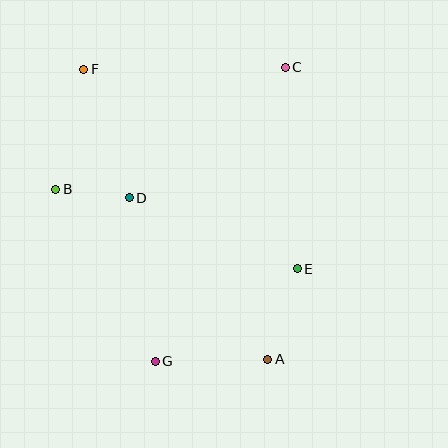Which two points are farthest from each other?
Points A and F are farthest from each other.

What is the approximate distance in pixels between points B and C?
The distance between B and C is approximately 260 pixels.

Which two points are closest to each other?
Points B and D are closest to each other.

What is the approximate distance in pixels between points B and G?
The distance between B and G is approximately 199 pixels.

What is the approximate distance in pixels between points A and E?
The distance between A and E is approximately 95 pixels.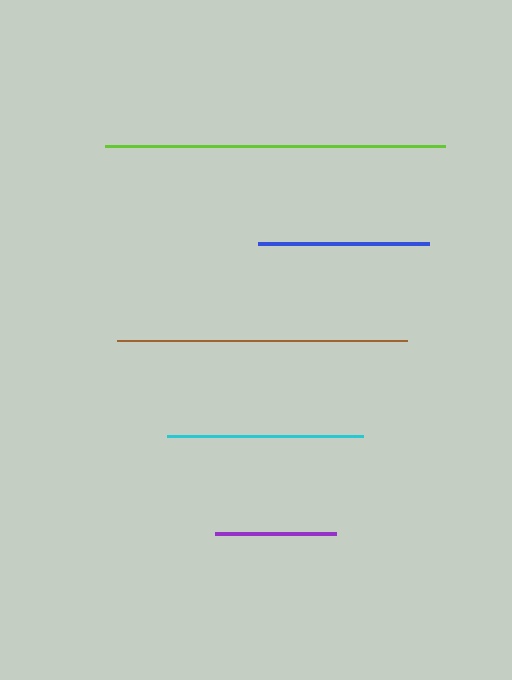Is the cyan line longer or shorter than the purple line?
The cyan line is longer than the purple line.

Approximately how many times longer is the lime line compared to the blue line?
The lime line is approximately 2.0 times the length of the blue line.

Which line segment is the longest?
The lime line is the longest at approximately 340 pixels.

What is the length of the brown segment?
The brown segment is approximately 290 pixels long.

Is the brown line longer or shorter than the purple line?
The brown line is longer than the purple line.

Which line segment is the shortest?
The purple line is the shortest at approximately 122 pixels.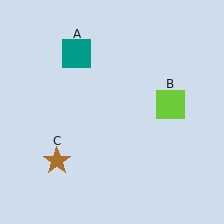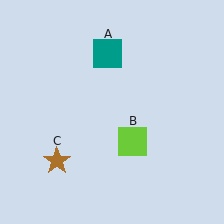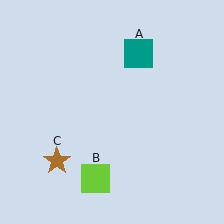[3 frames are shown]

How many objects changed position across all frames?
2 objects changed position: teal square (object A), lime square (object B).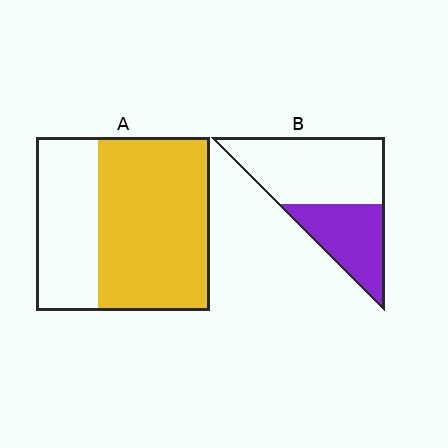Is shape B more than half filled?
No.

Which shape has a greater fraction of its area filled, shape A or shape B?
Shape A.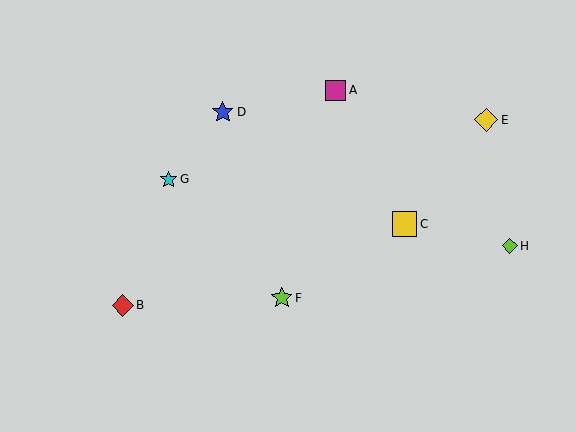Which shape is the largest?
The yellow square (labeled C) is the largest.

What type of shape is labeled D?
Shape D is a blue star.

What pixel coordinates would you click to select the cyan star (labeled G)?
Click at (169, 179) to select the cyan star G.